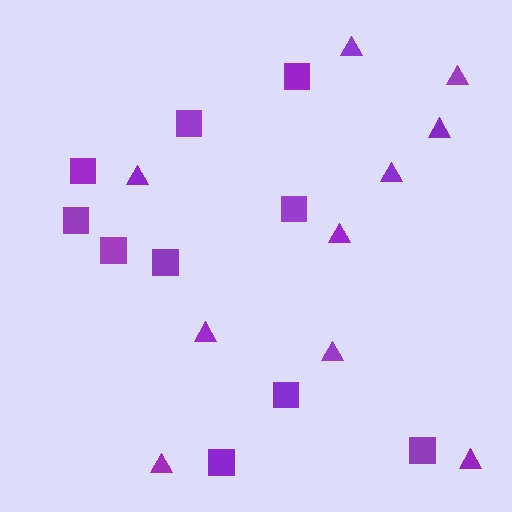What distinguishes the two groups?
There are 2 groups: one group of squares (10) and one group of triangles (10).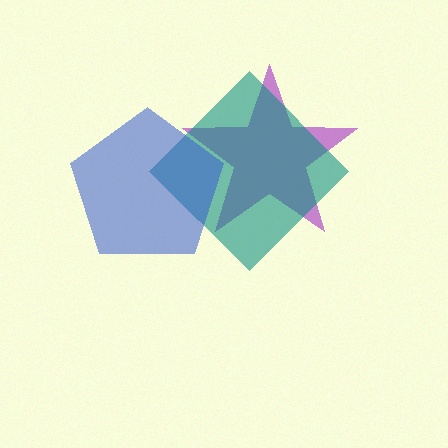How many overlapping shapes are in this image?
There are 3 overlapping shapes in the image.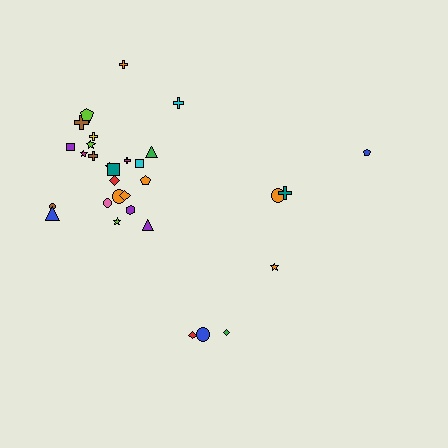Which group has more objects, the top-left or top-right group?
The top-left group.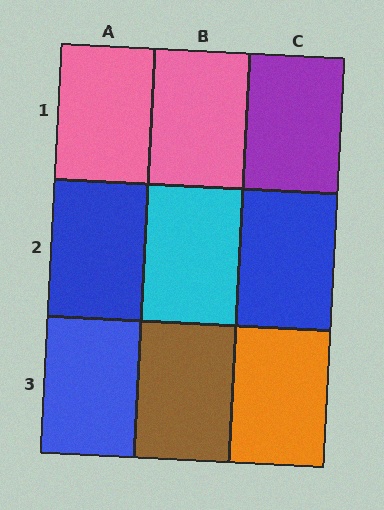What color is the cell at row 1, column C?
Purple.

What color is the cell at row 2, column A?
Blue.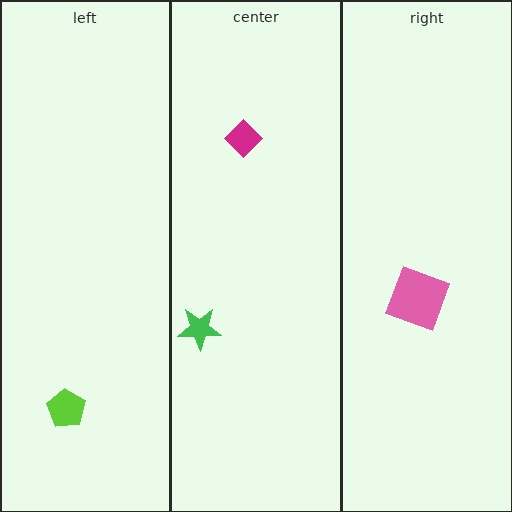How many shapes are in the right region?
1.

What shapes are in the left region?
The lime pentagon.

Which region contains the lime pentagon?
The left region.